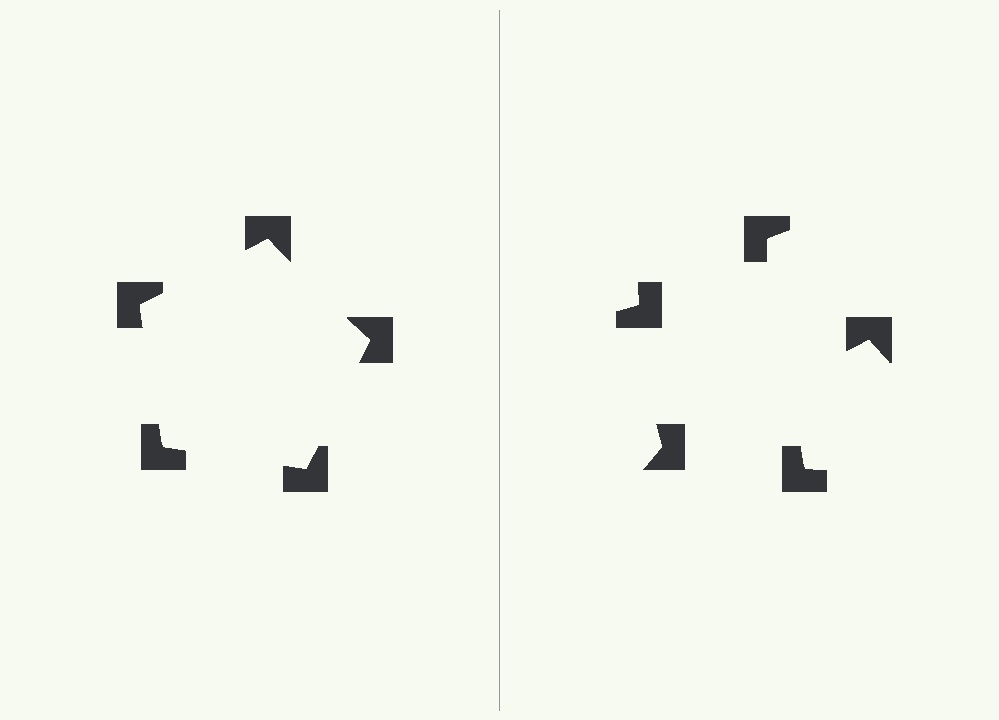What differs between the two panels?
The notched squares are positioned identically on both sides; only the wedge orientations differ. On the left they align to a pentagon; on the right they are misaligned.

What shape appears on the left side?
An illusory pentagon.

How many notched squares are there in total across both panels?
10 — 5 on each side.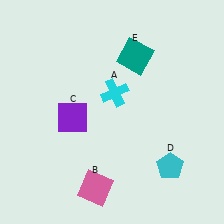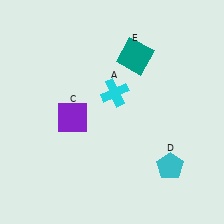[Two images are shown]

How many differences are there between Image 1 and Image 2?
There is 1 difference between the two images.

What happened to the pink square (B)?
The pink square (B) was removed in Image 2. It was in the bottom-left area of Image 1.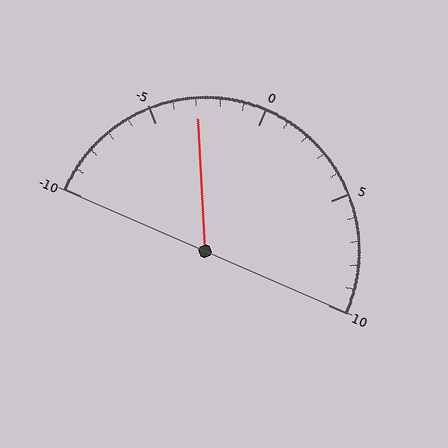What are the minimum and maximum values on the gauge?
The gauge ranges from -10 to 10.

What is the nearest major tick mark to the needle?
The nearest major tick mark is -5.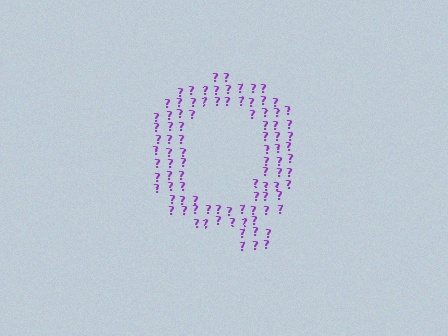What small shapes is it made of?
It is made of small question marks.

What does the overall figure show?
The overall figure shows the letter Q.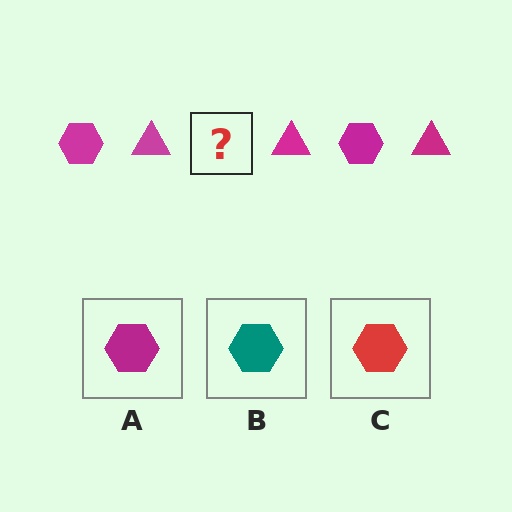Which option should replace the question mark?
Option A.